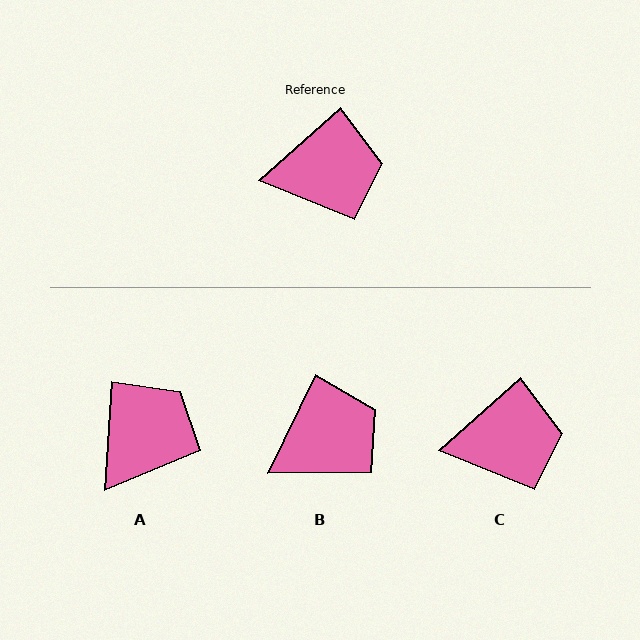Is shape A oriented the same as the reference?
No, it is off by about 45 degrees.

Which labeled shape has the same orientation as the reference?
C.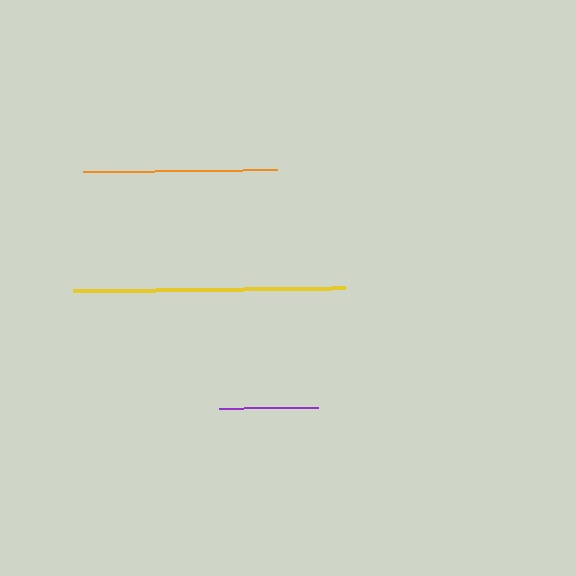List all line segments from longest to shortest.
From longest to shortest: yellow, orange, purple.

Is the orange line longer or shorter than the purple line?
The orange line is longer than the purple line.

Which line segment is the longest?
The yellow line is the longest at approximately 272 pixels.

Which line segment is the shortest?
The purple line is the shortest at approximately 100 pixels.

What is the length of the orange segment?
The orange segment is approximately 194 pixels long.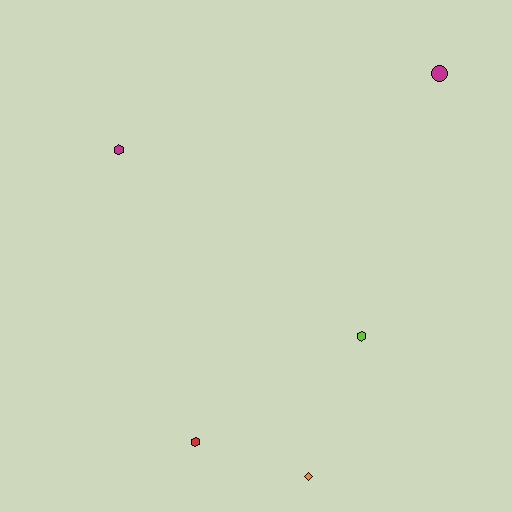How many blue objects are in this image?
There are no blue objects.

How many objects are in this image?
There are 5 objects.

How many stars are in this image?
There are no stars.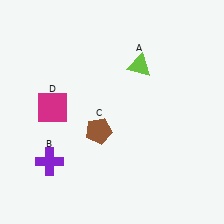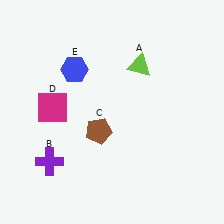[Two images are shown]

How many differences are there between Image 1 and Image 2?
There is 1 difference between the two images.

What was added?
A blue hexagon (E) was added in Image 2.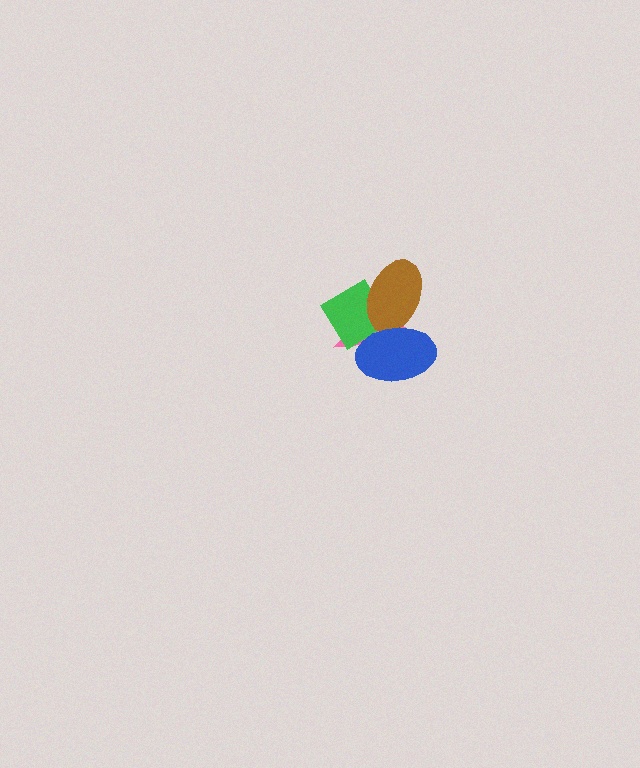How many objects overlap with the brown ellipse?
3 objects overlap with the brown ellipse.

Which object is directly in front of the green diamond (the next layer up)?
The brown ellipse is directly in front of the green diamond.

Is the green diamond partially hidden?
Yes, it is partially covered by another shape.